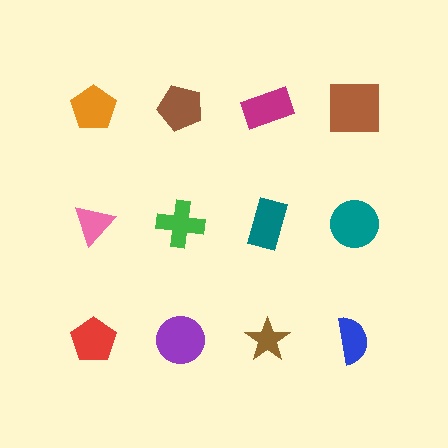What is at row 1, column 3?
A magenta rectangle.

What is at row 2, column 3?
A teal rectangle.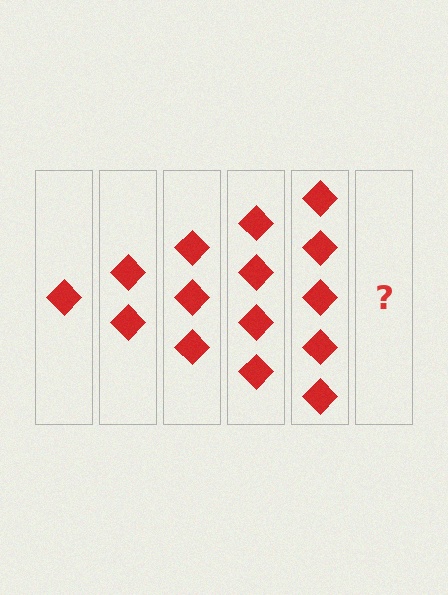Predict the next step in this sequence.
The next step is 6 diamonds.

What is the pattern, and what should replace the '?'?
The pattern is that each step adds one more diamond. The '?' should be 6 diamonds.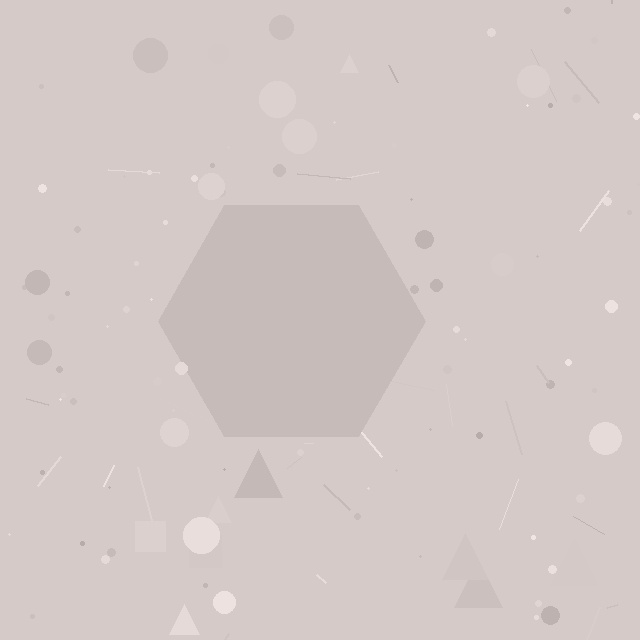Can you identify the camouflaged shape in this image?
The camouflaged shape is a hexagon.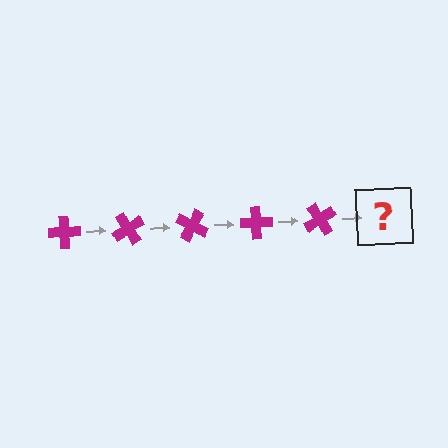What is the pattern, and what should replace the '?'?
The pattern is that the cross rotates 60 degrees each step. The '?' should be a magenta cross rotated 300 degrees.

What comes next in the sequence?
The next element should be a magenta cross rotated 300 degrees.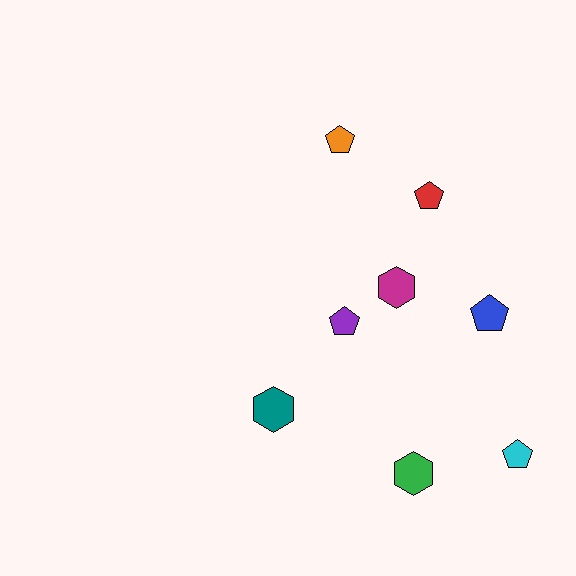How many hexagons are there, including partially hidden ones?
There are 3 hexagons.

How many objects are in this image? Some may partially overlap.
There are 8 objects.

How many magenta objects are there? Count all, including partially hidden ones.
There is 1 magenta object.